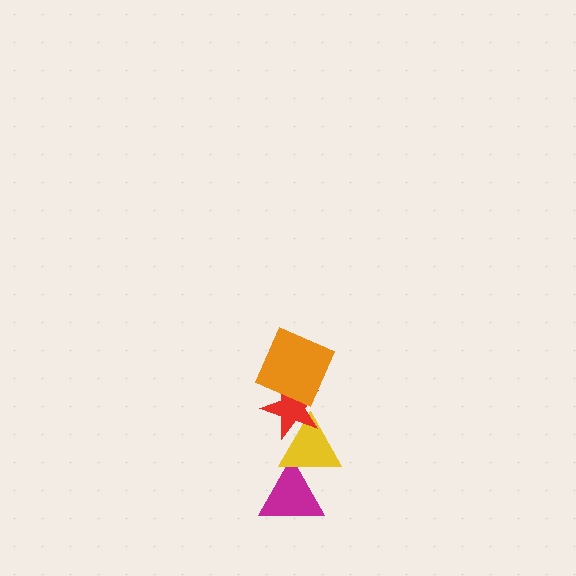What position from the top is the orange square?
The orange square is 1st from the top.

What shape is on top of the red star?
The orange square is on top of the red star.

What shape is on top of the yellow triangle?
The red star is on top of the yellow triangle.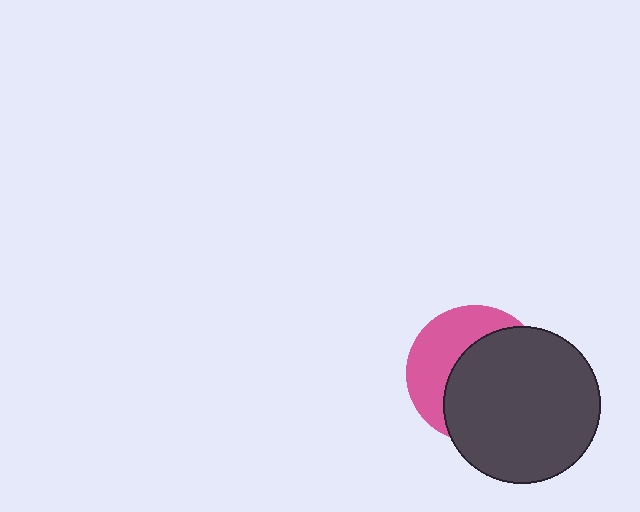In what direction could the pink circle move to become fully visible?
The pink circle could move toward the upper-left. That would shift it out from behind the dark gray circle entirely.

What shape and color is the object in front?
The object in front is a dark gray circle.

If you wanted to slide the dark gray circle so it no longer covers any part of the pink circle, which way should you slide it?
Slide it toward the lower-right — that is the most direct way to separate the two shapes.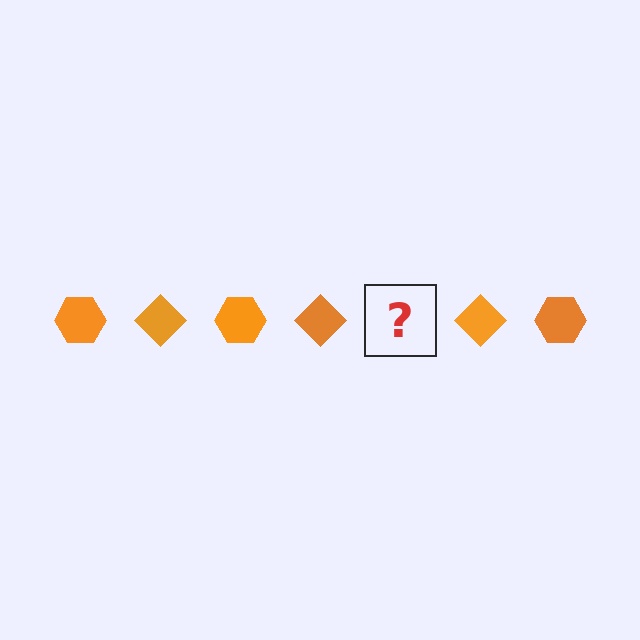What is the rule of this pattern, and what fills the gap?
The rule is that the pattern cycles through hexagon, diamond shapes in orange. The gap should be filled with an orange hexagon.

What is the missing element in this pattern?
The missing element is an orange hexagon.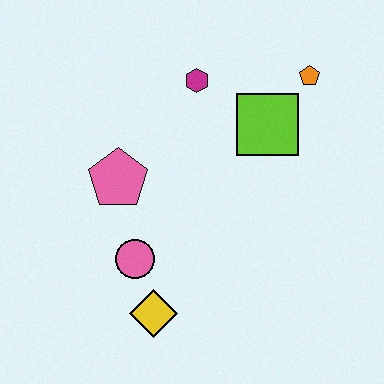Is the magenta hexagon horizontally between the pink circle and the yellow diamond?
No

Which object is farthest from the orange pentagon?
The yellow diamond is farthest from the orange pentagon.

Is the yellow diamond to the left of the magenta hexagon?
Yes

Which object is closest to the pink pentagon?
The pink circle is closest to the pink pentagon.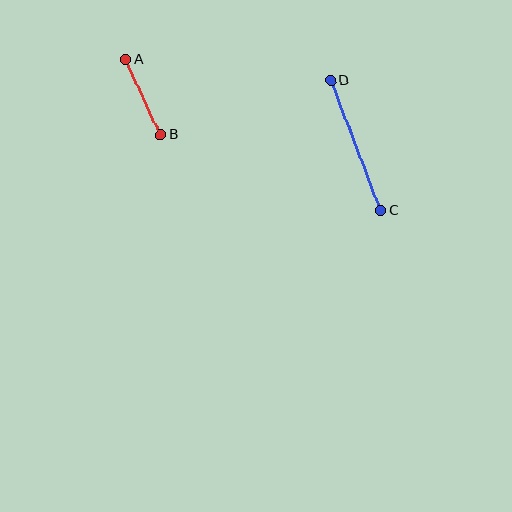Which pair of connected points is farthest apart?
Points C and D are farthest apart.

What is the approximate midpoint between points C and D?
The midpoint is at approximately (356, 145) pixels.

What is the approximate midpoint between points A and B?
The midpoint is at approximately (143, 97) pixels.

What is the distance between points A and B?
The distance is approximately 83 pixels.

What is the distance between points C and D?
The distance is approximately 139 pixels.